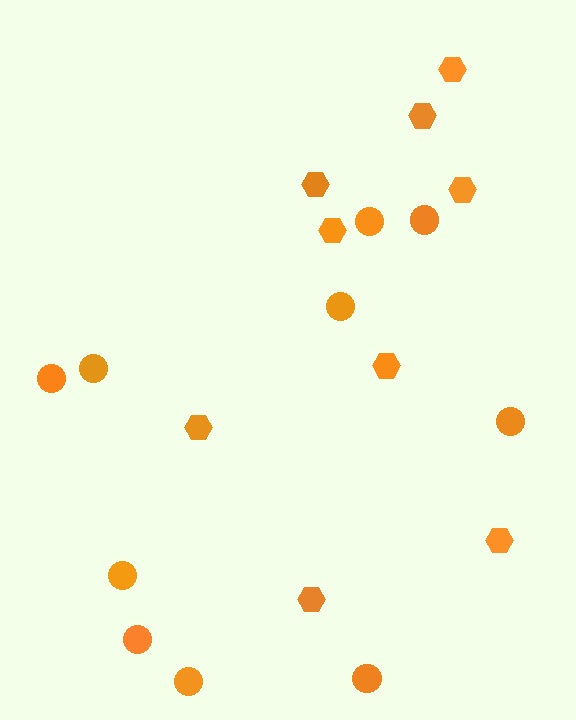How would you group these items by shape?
There are 2 groups: one group of circles (10) and one group of hexagons (9).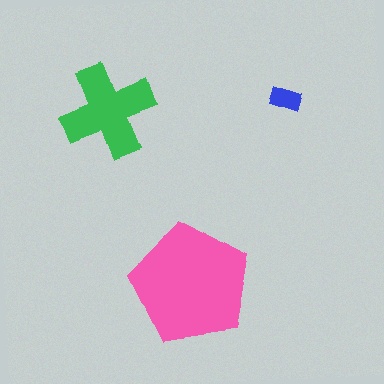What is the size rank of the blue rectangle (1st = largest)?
3rd.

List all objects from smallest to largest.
The blue rectangle, the green cross, the pink pentagon.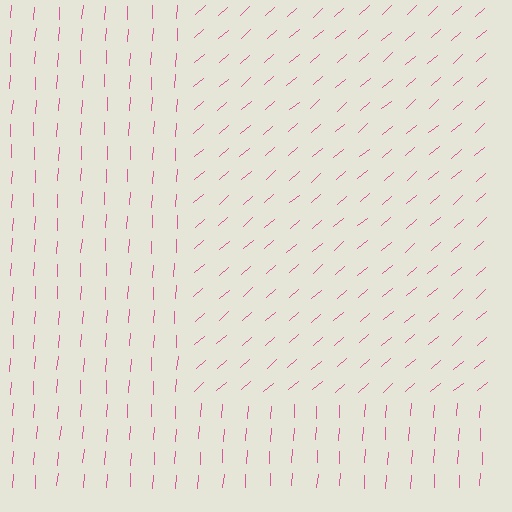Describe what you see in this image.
The image is filled with small pink line segments. A rectangle region in the image has lines oriented differently from the surrounding lines, creating a visible texture boundary.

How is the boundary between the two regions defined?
The boundary is defined purely by a change in line orientation (approximately 45 degrees difference). All lines are the same color and thickness.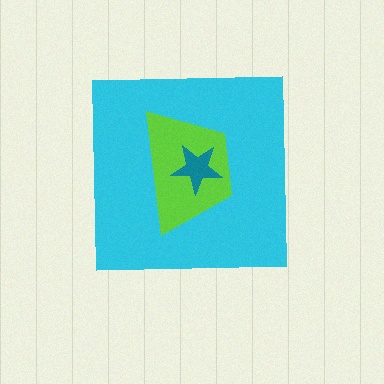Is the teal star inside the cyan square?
Yes.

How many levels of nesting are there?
3.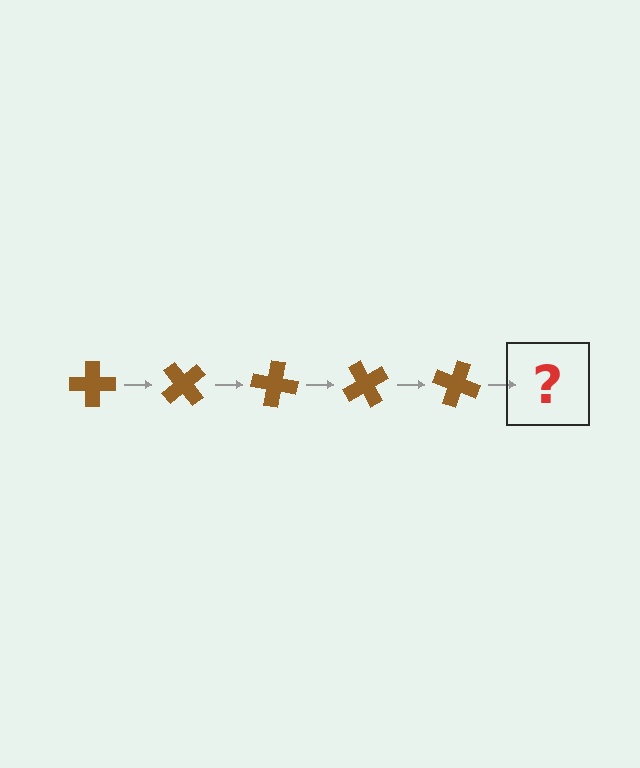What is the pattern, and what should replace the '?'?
The pattern is that the cross rotates 50 degrees each step. The '?' should be a brown cross rotated 250 degrees.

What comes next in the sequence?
The next element should be a brown cross rotated 250 degrees.